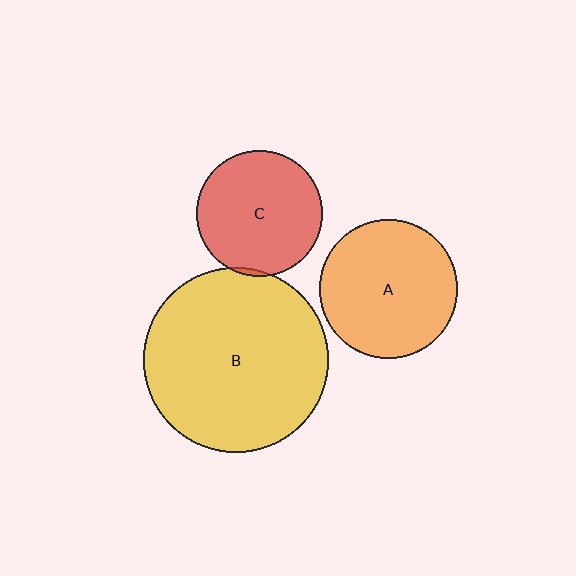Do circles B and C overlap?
Yes.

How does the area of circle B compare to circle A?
Approximately 1.8 times.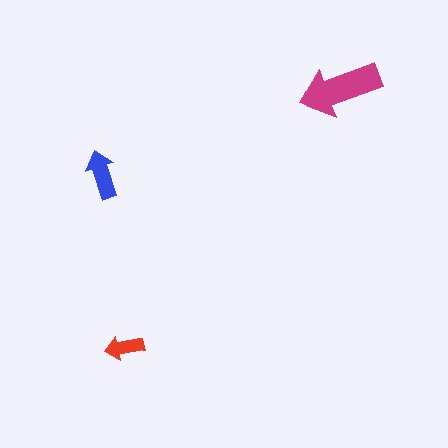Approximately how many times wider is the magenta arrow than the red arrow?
About 2 times wider.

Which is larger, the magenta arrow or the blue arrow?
The magenta one.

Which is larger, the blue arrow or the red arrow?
The blue one.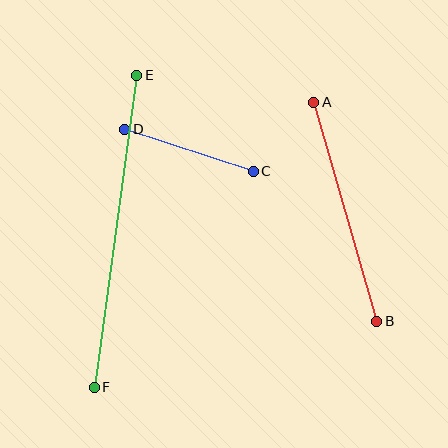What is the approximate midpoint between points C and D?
The midpoint is at approximately (189, 150) pixels.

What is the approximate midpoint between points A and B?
The midpoint is at approximately (345, 212) pixels.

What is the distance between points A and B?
The distance is approximately 228 pixels.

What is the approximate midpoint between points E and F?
The midpoint is at approximately (115, 231) pixels.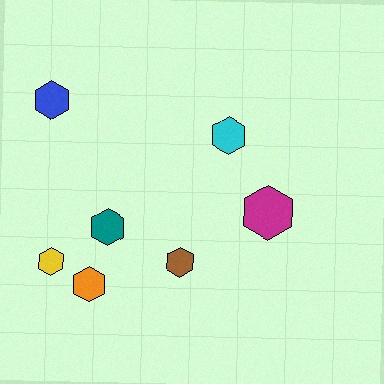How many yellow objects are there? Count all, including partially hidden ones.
There is 1 yellow object.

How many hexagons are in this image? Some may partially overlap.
There are 7 hexagons.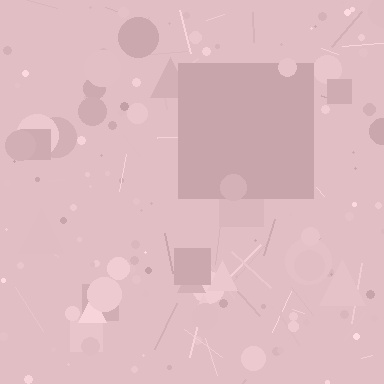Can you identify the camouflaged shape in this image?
The camouflaged shape is a square.